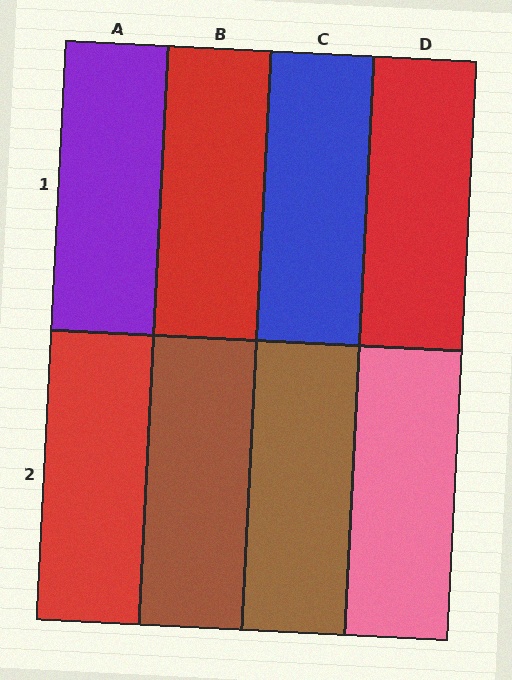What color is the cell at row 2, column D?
Pink.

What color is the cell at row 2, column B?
Brown.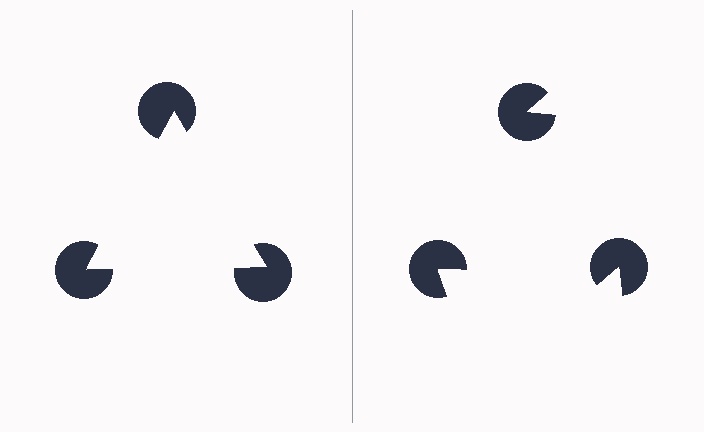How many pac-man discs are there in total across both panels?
6 — 3 on each side.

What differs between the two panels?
The pac-man discs are positioned identically on both sides; only the wedge orientations differ. On the left they align to a triangle; on the right they are misaligned.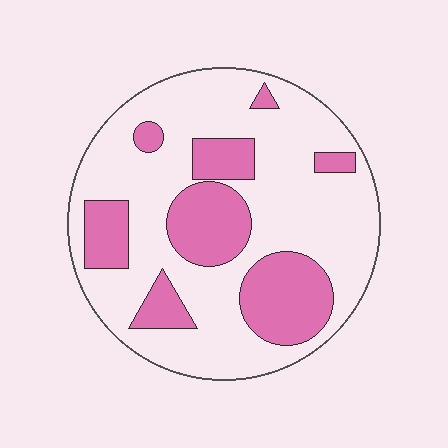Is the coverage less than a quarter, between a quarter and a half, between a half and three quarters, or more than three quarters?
Between a quarter and a half.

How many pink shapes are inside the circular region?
8.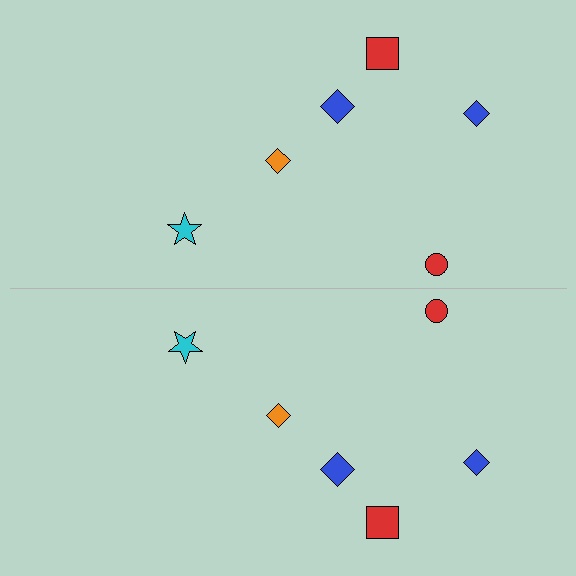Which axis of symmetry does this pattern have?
The pattern has a horizontal axis of symmetry running through the center of the image.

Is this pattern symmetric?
Yes, this pattern has bilateral (reflection) symmetry.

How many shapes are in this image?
There are 12 shapes in this image.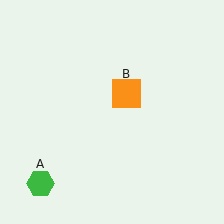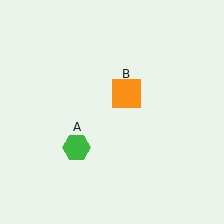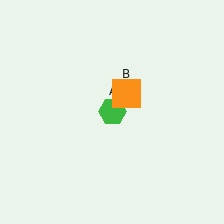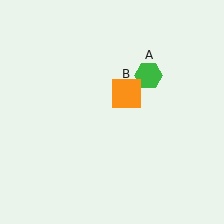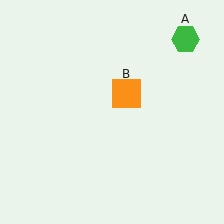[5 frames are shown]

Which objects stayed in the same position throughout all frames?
Orange square (object B) remained stationary.